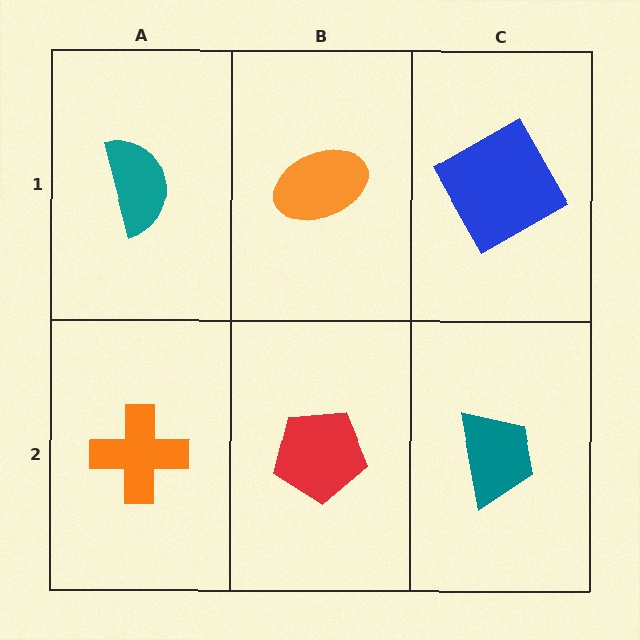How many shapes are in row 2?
3 shapes.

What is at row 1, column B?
An orange ellipse.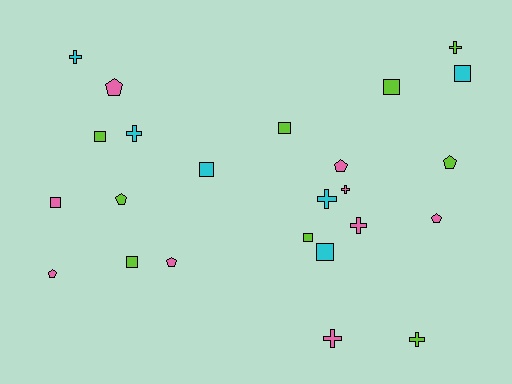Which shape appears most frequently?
Square, with 9 objects.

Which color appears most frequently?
Pink, with 9 objects.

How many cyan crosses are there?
There are 3 cyan crosses.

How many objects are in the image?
There are 24 objects.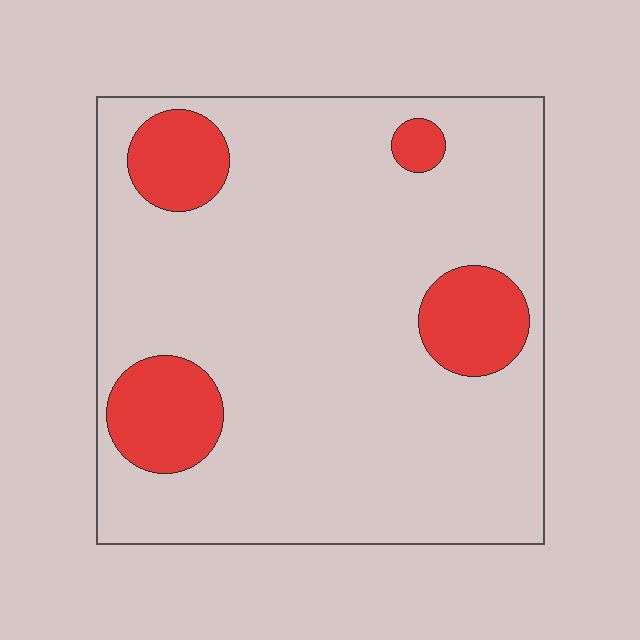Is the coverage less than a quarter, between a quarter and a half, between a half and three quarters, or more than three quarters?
Less than a quarter.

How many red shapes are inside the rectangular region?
4.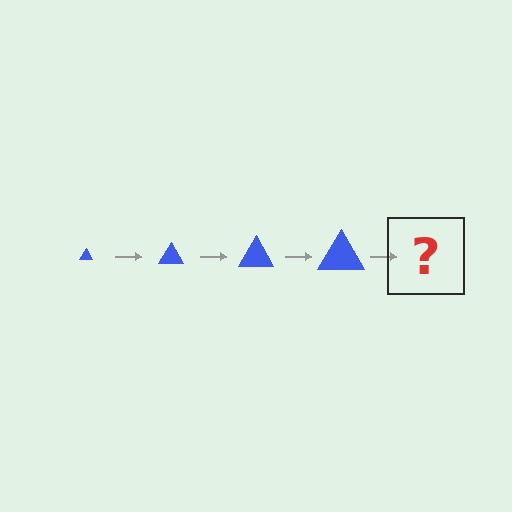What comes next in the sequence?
The next element should be a blue triangle, larger than the previous one.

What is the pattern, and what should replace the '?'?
The pattern is that the triangle gets progressively larger each step. The '?' should be a blue triangle, larger than the previous one.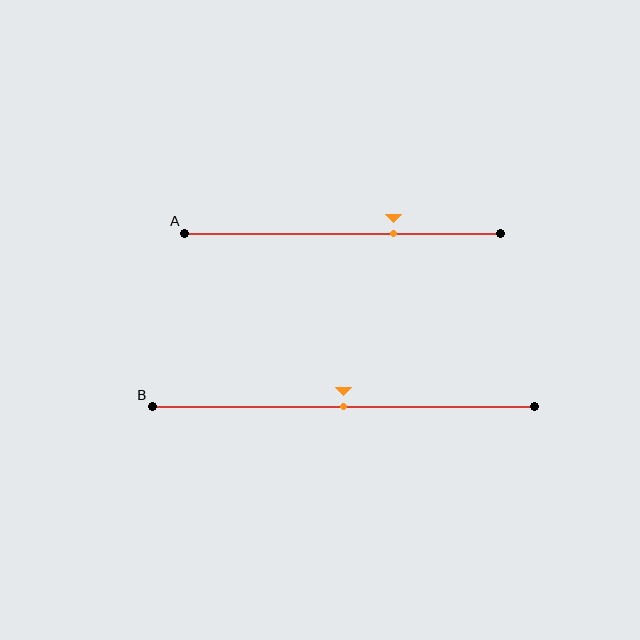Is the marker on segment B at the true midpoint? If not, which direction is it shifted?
Yes, the marker on segment B is at the true midpoint.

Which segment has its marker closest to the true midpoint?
Segment B has its marker closest to the true midpoint.